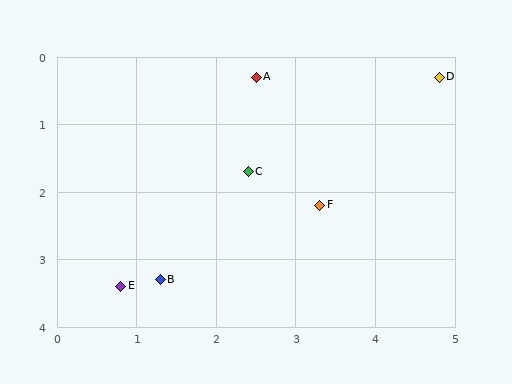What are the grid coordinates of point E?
Point E is at approximately (0.8, 3.4).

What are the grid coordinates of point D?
Point D is at approximately (4.8, 0.3).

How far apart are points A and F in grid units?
Points A and F are about 2.1 grid units apart.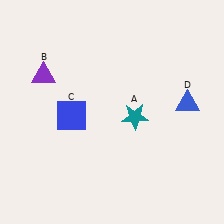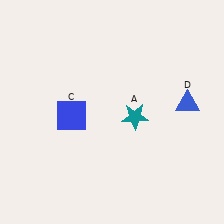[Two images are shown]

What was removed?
The purple triangle (B) was removed in Image 2.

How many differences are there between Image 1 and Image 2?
There is 1 difference between the two images.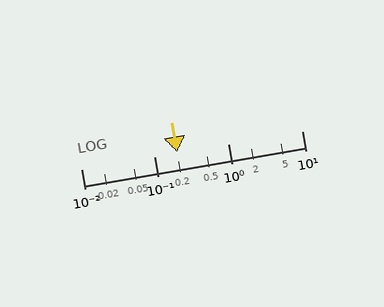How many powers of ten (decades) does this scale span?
The scale spans 3 decades, from 0.01 to 10.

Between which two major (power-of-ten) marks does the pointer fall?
The pointer is between 0.1 and 1.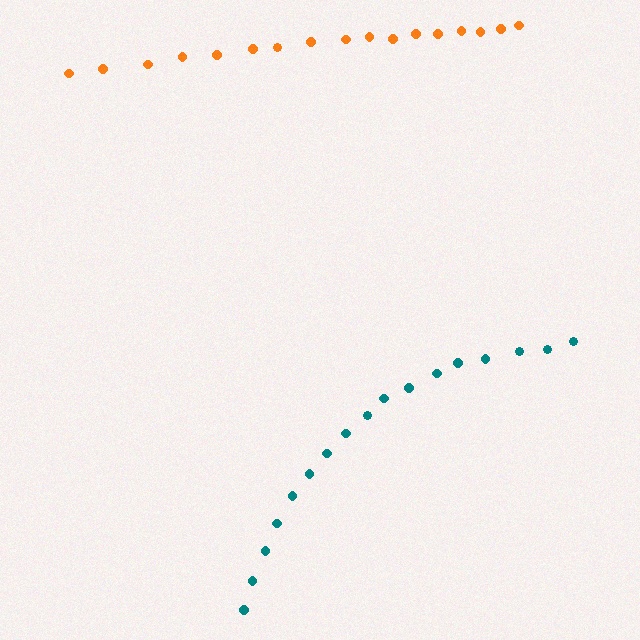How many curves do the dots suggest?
There are 2 distinct paths.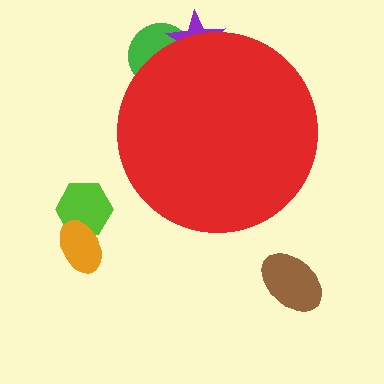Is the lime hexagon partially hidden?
No, the lime hexagon is fully visible.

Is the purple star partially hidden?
Yes, the purple star is partially hidden behind the red circle.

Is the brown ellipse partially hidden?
No, the brown ellipse is fully visible.